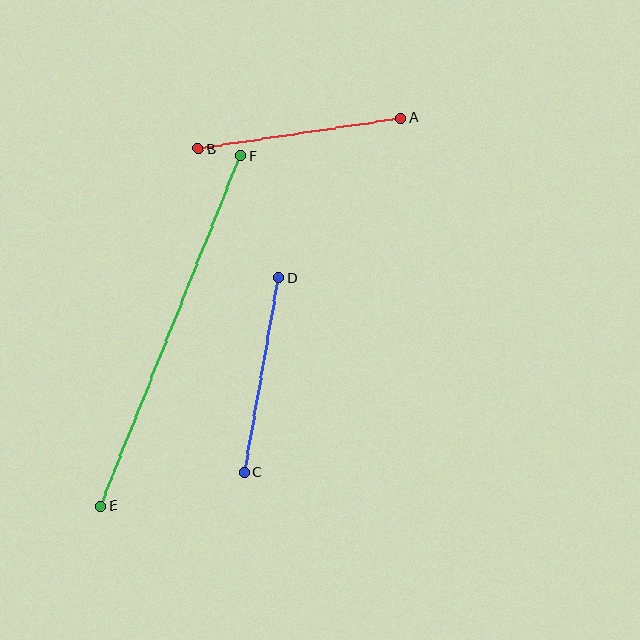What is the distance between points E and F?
The distance is approximately 377 pixels.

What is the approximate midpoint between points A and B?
The midpoint is at approximately (299, 134) pixels.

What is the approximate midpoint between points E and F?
The midpoint is at approximately (170, 331) pixels.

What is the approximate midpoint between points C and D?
The midpoint is at approximately (261, 375) pixels.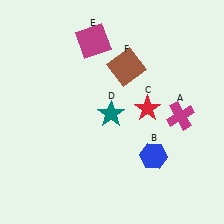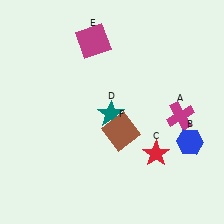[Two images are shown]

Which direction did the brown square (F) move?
The brown square (F) moved down.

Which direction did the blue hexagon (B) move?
The blue hexagon (B) moved right.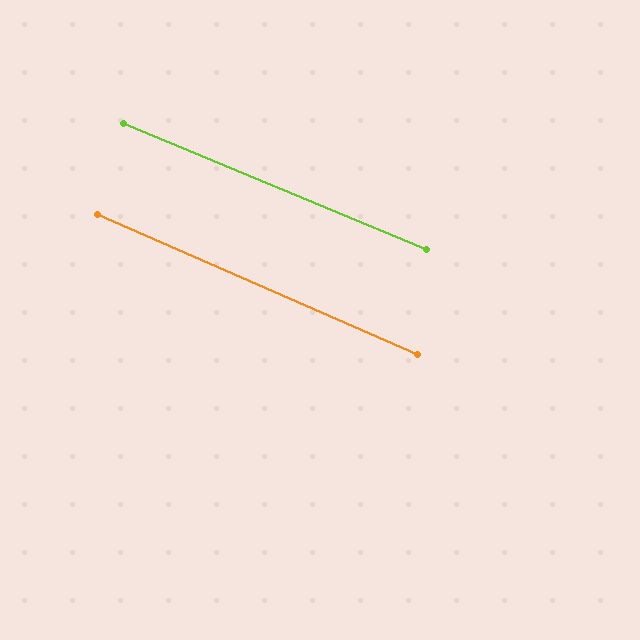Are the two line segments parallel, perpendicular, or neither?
Parallel — their directions differ by only 0.9°.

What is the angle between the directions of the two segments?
Approximately 1 degree.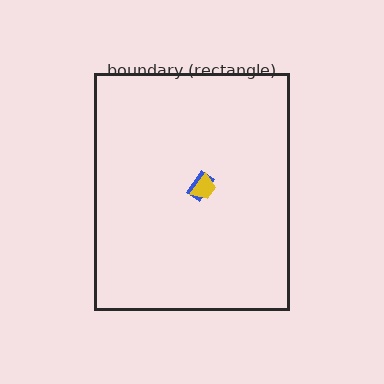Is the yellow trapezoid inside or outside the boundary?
Inside.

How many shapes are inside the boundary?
2 inside, 0 outside.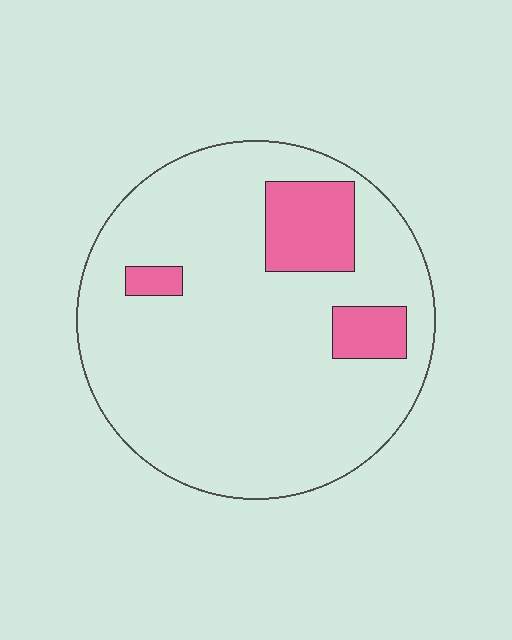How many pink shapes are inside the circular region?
3.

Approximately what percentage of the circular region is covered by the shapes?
Approximately 15%.